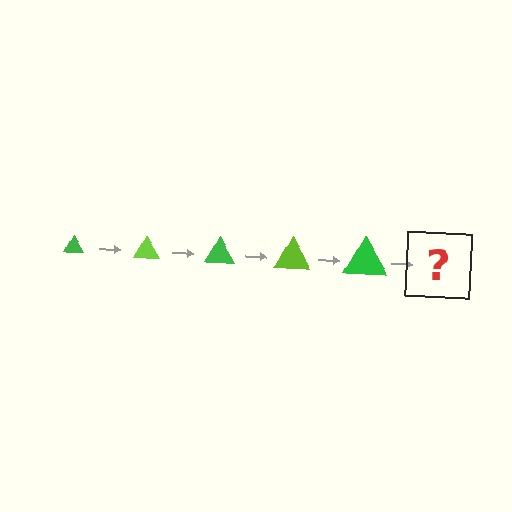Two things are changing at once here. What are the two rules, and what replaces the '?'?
The two rules are that the triangle grows larger each step and the color cycles through green and lime. The '?' should be a lime triangle, larger than the previous one.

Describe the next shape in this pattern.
It should be a lime triangle, larger than the previous one.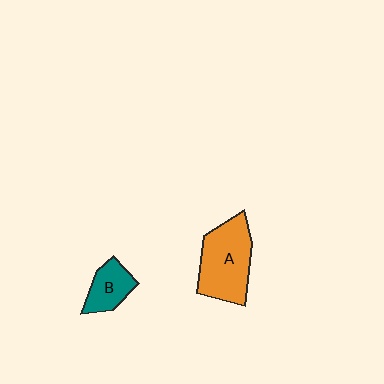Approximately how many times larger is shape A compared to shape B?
Approximately 2.1 times.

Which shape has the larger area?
Shape A (orange).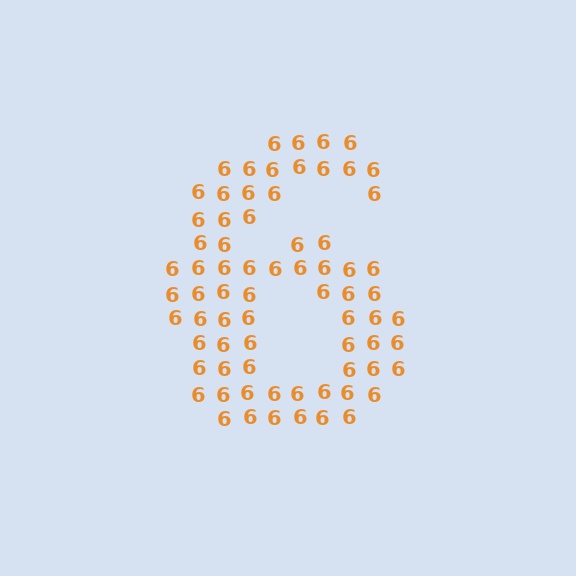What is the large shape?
The large shape is the digit 6.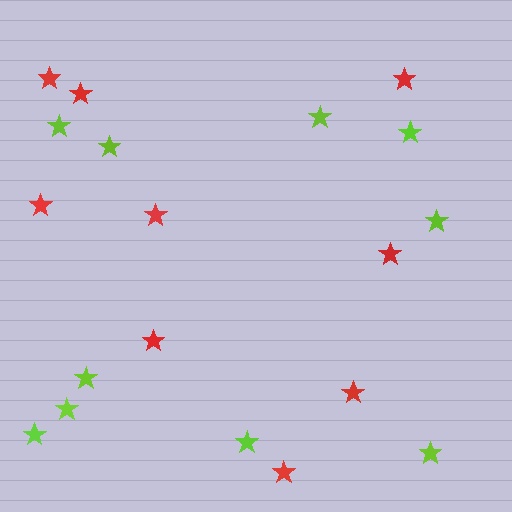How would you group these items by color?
There are 2 groups: one group of red stars (9) and one group of lime stars (10).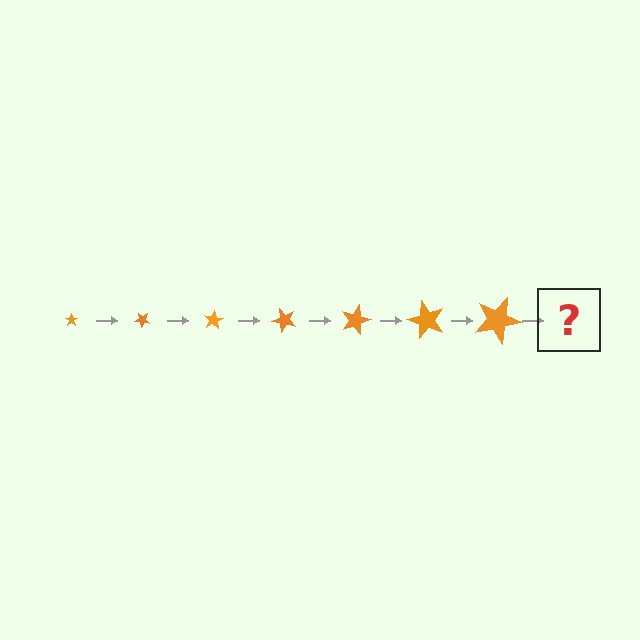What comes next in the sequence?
The next element should be a star, larger than the previous one and rotated 280 degrees from the start.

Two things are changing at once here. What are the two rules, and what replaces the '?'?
The two rules are that the star grows larger each step and it rotates 40 degrees each step. The '?' should be a star, larger than the previous one and rotated 280 degrees from the start.